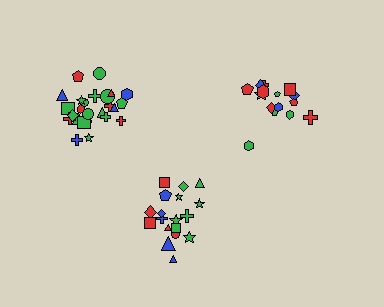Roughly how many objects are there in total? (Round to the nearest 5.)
Roughly 60 objects in total.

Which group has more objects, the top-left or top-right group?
The top-left group.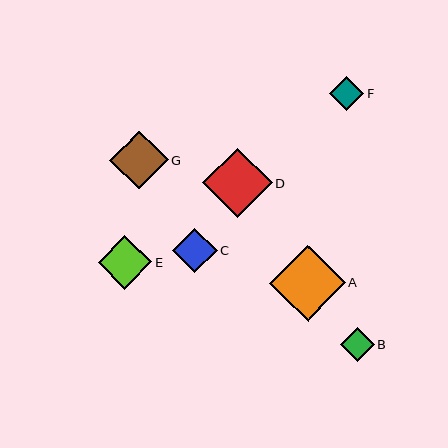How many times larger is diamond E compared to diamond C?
Diamond E is approximately 1.2 times the size of diamond C.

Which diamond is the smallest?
Diamond B is the smallest with a size of approximately 33 pixels.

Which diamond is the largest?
Diamond A is the largest with a size of approximately 76 pixels.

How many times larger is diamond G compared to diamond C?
Diamond G is approximately 1.3 times the size of diamond C.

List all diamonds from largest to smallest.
From largest to smallest: A, D, G, E, C, F, B.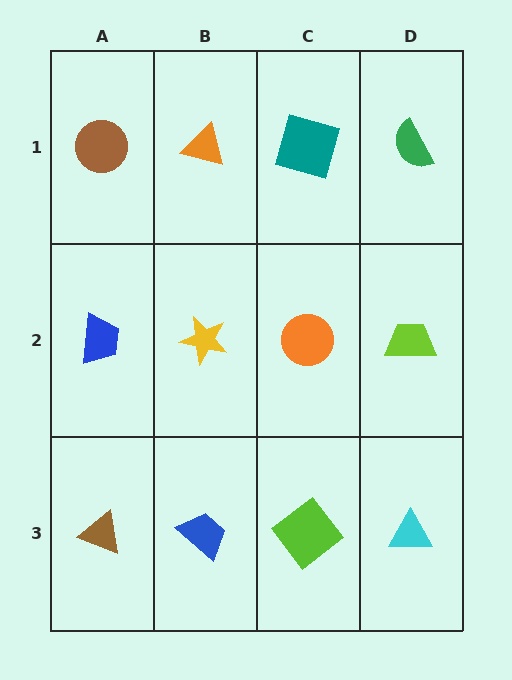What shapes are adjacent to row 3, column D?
A lime trapezoid (row 2, column D), a lime diamond (row 3, column C).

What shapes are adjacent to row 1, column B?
A yellow star (row 2, column B), a brown circle (row 1, column A), a teal square (row 1, column C).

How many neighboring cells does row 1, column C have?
3.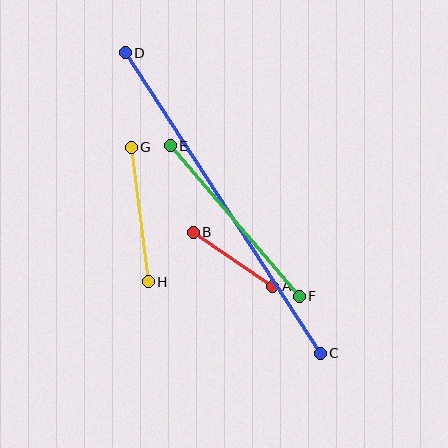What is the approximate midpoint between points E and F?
The midpoint is at approximately (235, 221) pixels.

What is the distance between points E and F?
The distance is approximately 198 pixels.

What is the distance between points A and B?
The distance is approximately 96 pixels.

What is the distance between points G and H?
The distance is approximately 136 pixels.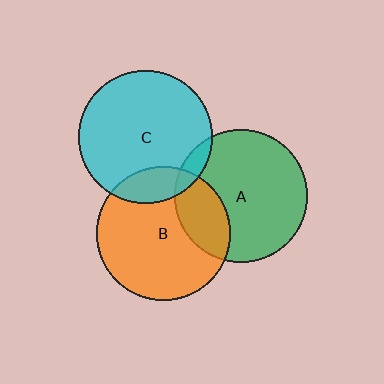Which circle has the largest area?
Circle B (orange).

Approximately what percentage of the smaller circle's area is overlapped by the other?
Approximately 15%.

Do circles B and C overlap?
Yes.